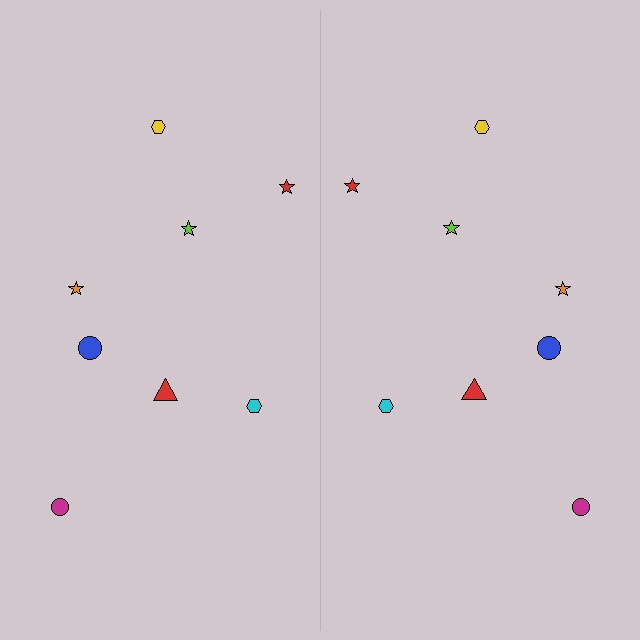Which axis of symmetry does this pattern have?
The pattern has a vertical axis of symmetry running through the center of the image.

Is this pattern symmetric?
Yes, this pattern has bilateral (reflection) symmetry.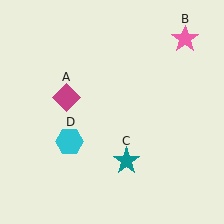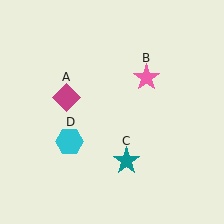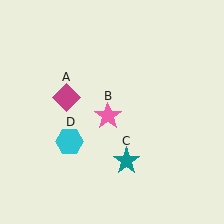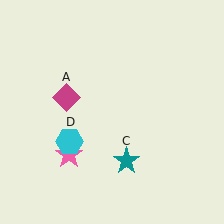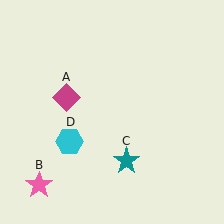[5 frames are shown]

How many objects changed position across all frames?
1 object changed position: pink star (object B).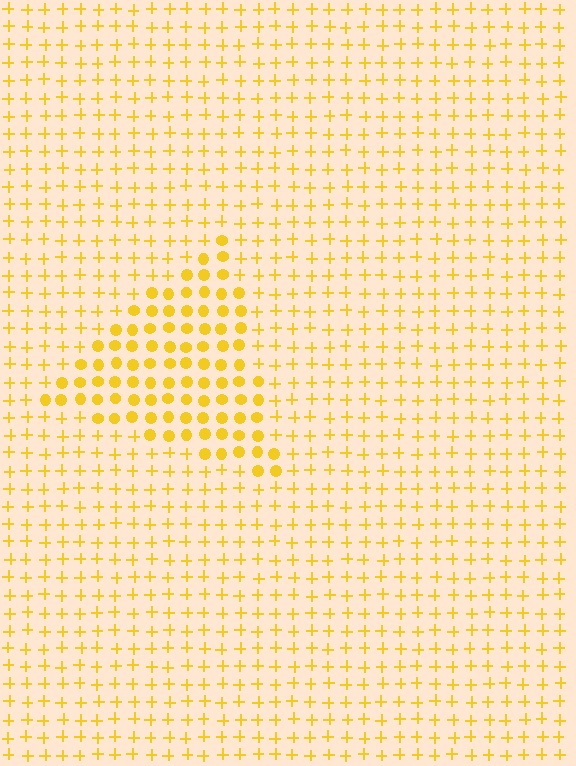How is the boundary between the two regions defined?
The boundary is defined by a change in element shape: circles inside vs. plus signs outside. All elements share the same color and spacing.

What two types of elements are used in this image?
The image uses circles inside the triangle region and plus signs outside it.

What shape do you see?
I see a triangle.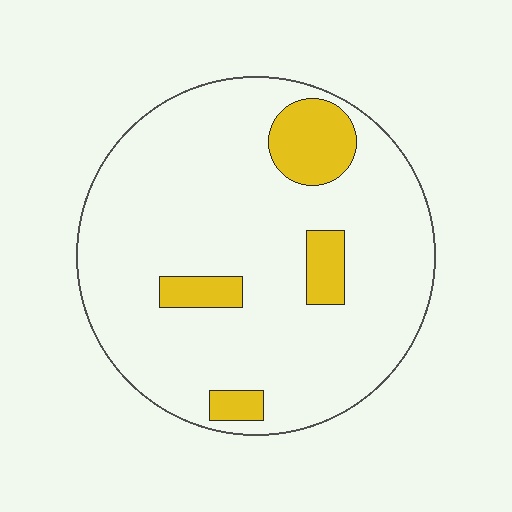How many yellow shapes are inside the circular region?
4.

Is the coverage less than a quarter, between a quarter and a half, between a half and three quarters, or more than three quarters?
Less than a quarter.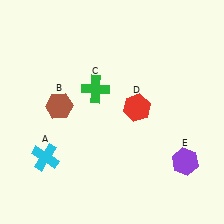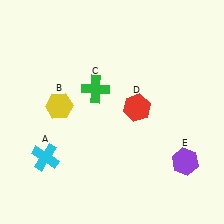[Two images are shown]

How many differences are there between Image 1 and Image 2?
There is 1 difference between the two images.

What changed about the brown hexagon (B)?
In Image 1, B is brown. In Image 2, it changed to yellow.